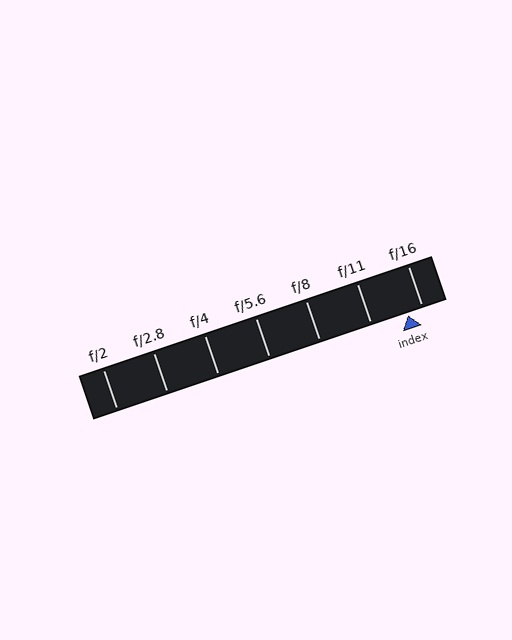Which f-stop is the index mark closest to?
The index mark is closest to f/16.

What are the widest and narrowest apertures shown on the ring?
The widest aperture shown is f/2 and the narrowest is f/16.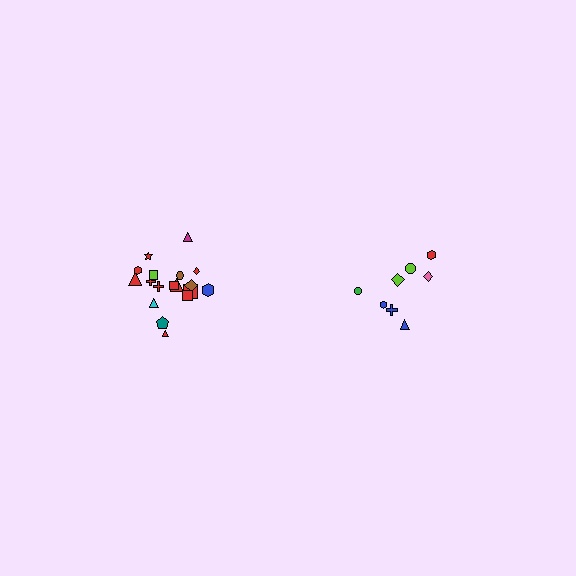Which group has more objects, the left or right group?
The left group.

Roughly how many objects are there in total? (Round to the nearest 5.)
Roughly 25 objects in total.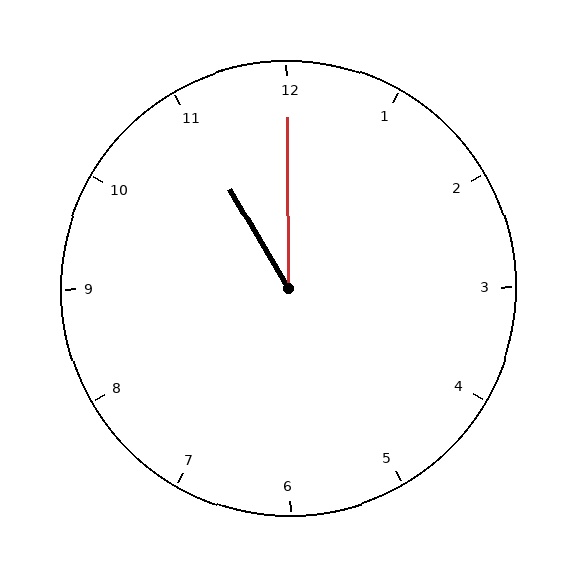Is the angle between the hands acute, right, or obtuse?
It is acute.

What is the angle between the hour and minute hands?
Approximately 30 degrees.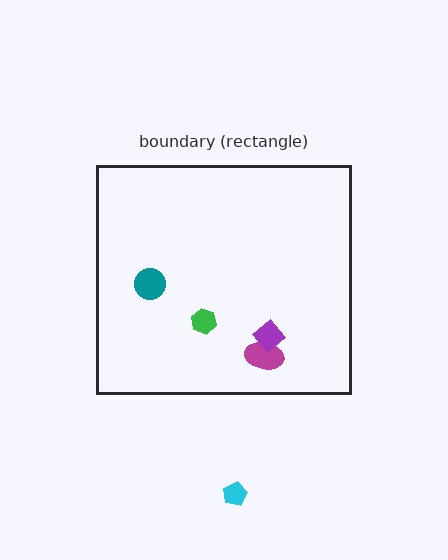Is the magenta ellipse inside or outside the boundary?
Inside.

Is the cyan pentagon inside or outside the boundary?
Outside.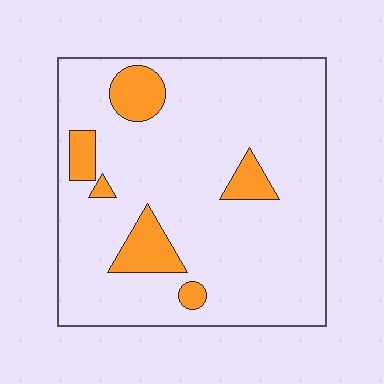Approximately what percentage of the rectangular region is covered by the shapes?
Approximately 15%.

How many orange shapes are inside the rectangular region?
6.